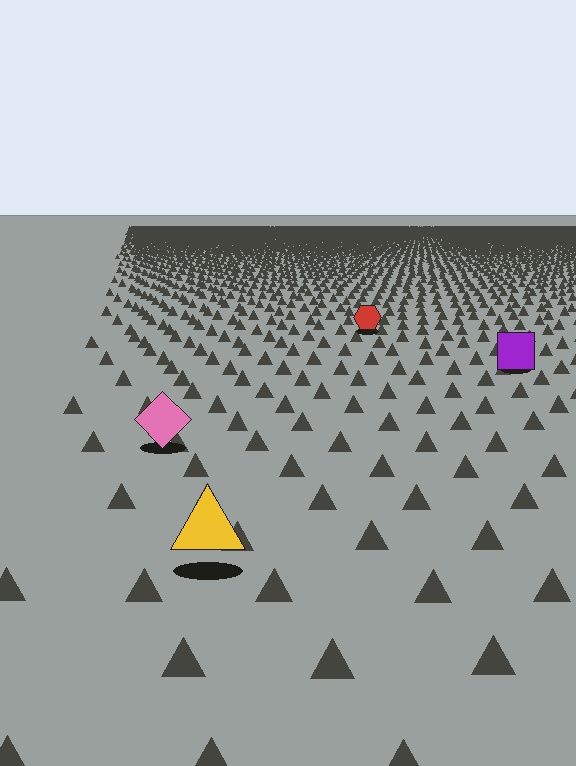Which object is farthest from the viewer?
The red hexagon is farthest from the viewer. It appears smaller and the ground texture around it is denser.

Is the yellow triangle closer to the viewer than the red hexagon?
Yes. The yellow triangle is closer — you can tell from the texture gradient: the ground texture is coarser near it.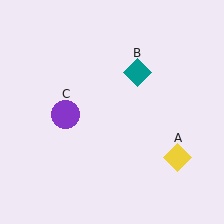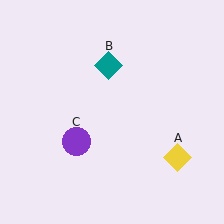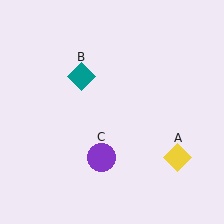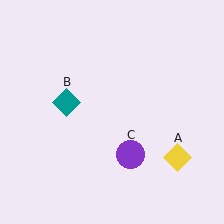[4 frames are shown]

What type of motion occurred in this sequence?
The teal diamond (object B), purple circle (object C) rotated counterclockwise around the center of the scene.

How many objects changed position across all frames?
2 objects changed position: teal diamond (object B), purple circle (object C).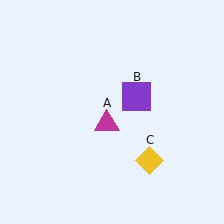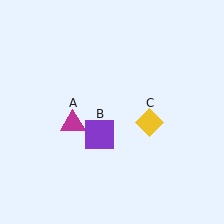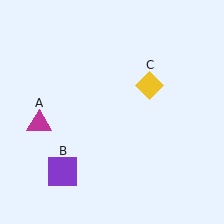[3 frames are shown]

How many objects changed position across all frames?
3 objects changed position: magenta triangle (object A), purple square (object B), yellow diamond (object C).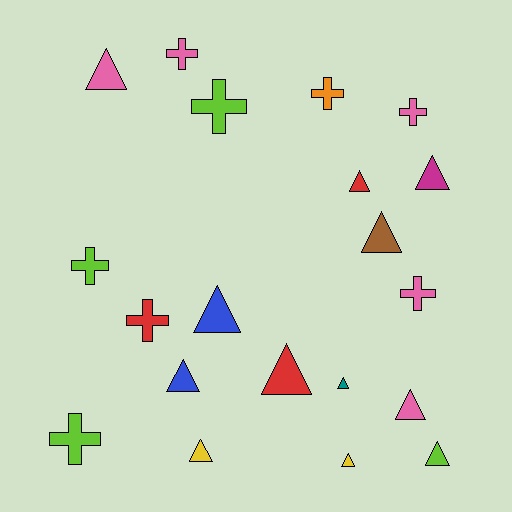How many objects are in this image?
There are 20 objects.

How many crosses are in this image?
There are 8 crosses.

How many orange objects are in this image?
There is 1 orange object.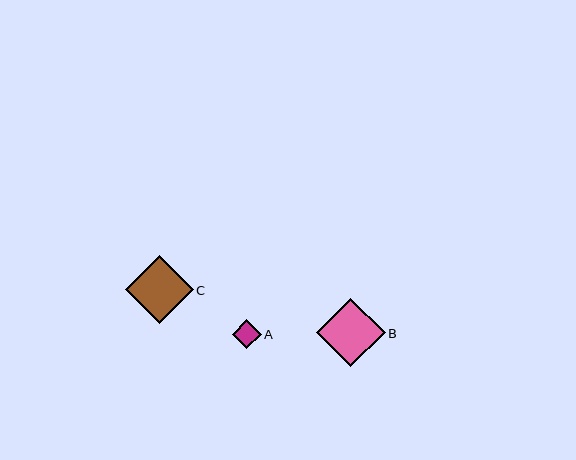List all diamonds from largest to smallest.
From largest to smallest: B, C, A.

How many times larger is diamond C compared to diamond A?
Diamond C is approximately 2.4 times the size of diamond A.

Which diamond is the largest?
Diamond B is the largest with a size of approximately 68 pixels.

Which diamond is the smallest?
Diamond A is the smallest with a size of approximately 29 pixels.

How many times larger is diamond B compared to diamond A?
Diamond B is approximately 2.4 times the size of diamond A.